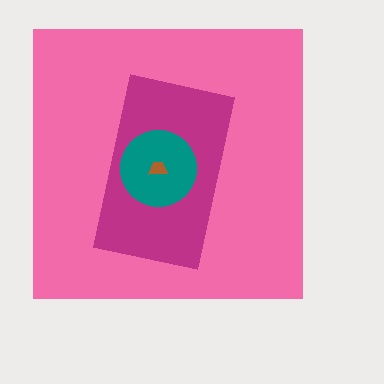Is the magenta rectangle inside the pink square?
Yes.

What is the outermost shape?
The pink square.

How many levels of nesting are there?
4.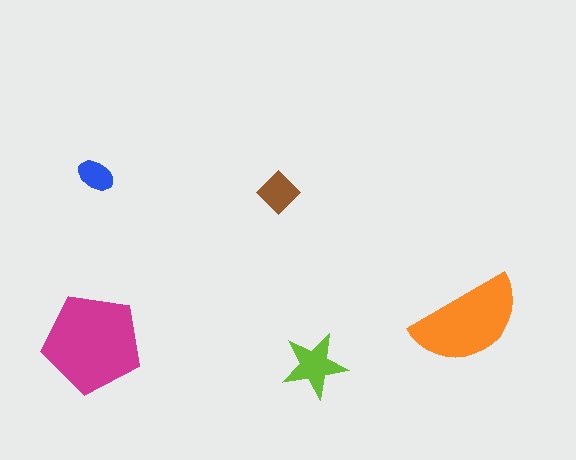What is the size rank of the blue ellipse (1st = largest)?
5th.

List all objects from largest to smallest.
The magenta pentagon, the orange semicircle, the lime star, the brown diamond, the blue ellipse.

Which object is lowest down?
The lime star is bottommost.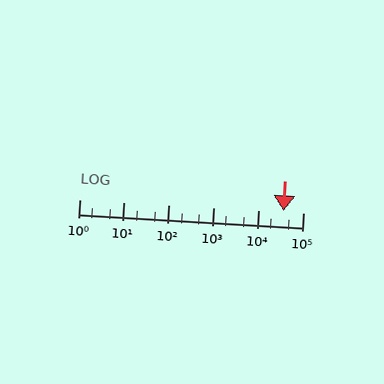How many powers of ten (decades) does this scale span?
The scale spans 5 decades, from 1 to 100000.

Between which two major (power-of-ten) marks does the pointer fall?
The pointer is between 10000 and 100000.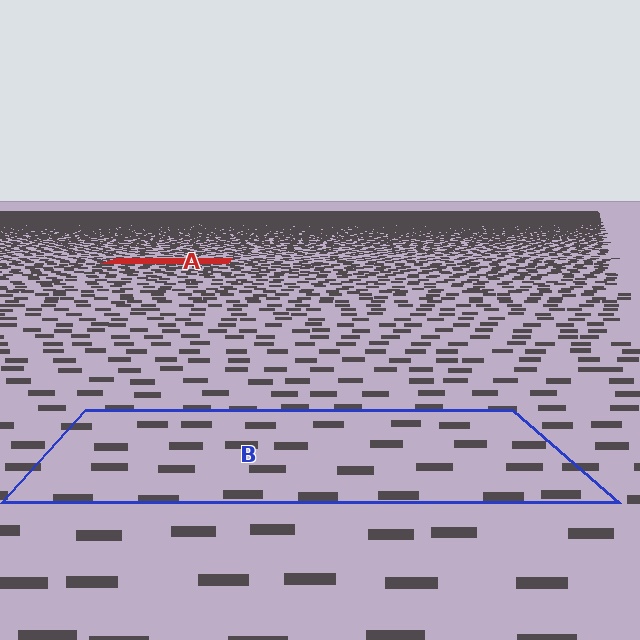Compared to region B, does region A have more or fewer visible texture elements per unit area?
Region A has more texture elements per unit area — they are packed more densely because it is farther away.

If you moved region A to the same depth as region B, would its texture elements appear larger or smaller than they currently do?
They would appear larger. At a closer depth, the same texture elements are projected at a bigger on-screen size.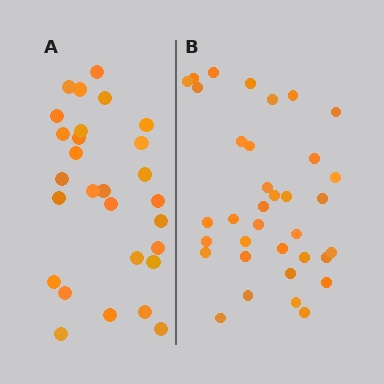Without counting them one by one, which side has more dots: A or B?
Region B (the right region) has more dots.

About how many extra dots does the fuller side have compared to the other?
Region B has roughly 8 or so more dots than region A.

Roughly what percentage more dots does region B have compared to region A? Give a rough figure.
About 25% more.